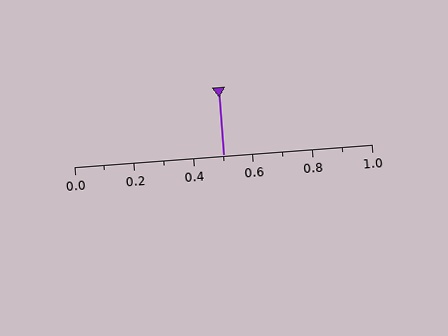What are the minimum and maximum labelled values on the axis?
The axis runs from 0.0 to 1.0.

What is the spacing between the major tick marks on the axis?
The major ticks are spaced 0.2 apart.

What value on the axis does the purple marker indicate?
The marker indicates approximately 0.5.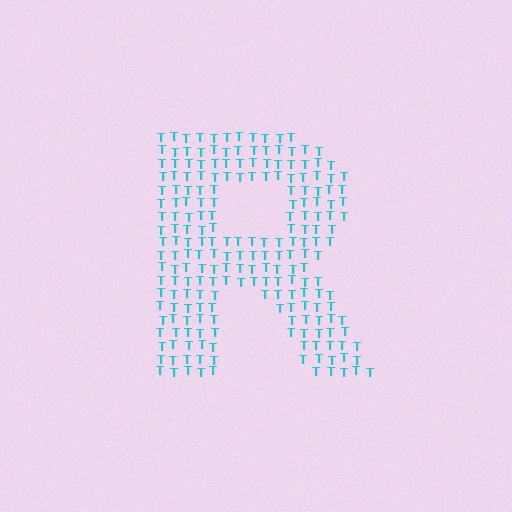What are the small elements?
The small elements are letter T's.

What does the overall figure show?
The overall figure shows the letter R.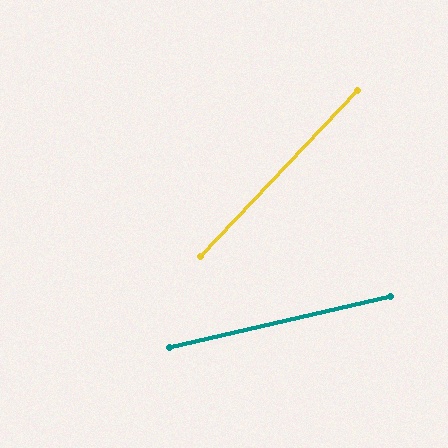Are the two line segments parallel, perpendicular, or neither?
Neither parallel nor perpendicular — they differ by about 33°.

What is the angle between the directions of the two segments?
Approximately 33 degrees.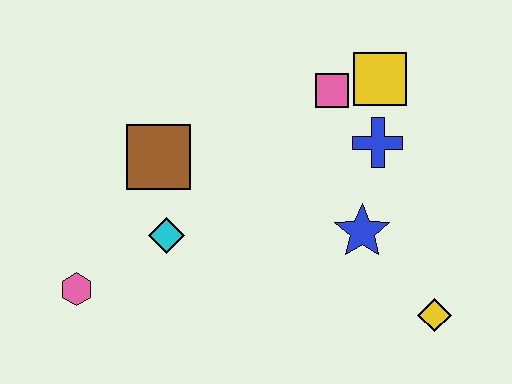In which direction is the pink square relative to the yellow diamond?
The pink square is above the yellow diamond.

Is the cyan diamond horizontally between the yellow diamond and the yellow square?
No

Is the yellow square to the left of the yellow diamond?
Yes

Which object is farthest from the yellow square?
The pink hexagon is farthest from the yellow square.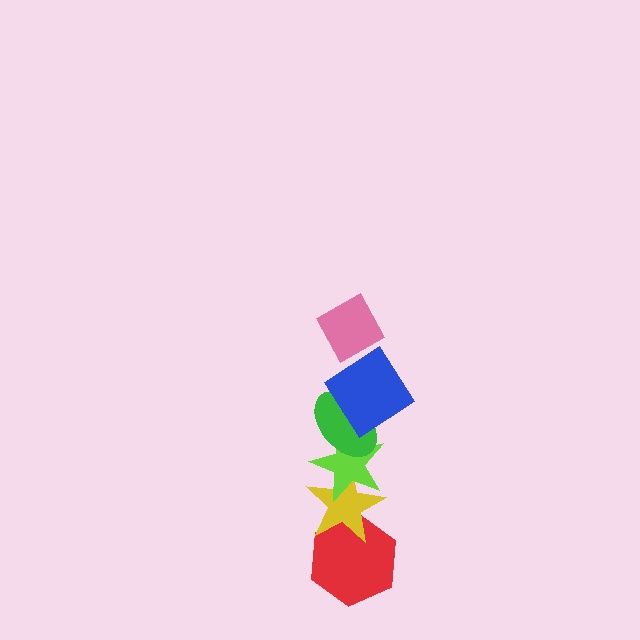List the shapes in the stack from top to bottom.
From top to bottom: the pink diamond, the blue diamond, the green ellipse, the lime star, the yellow star, the red hexagon.